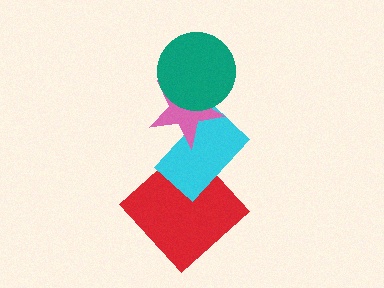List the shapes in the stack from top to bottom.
From top to bottom: the teal circle, the pink star, the cyan rectangle, the red diamond.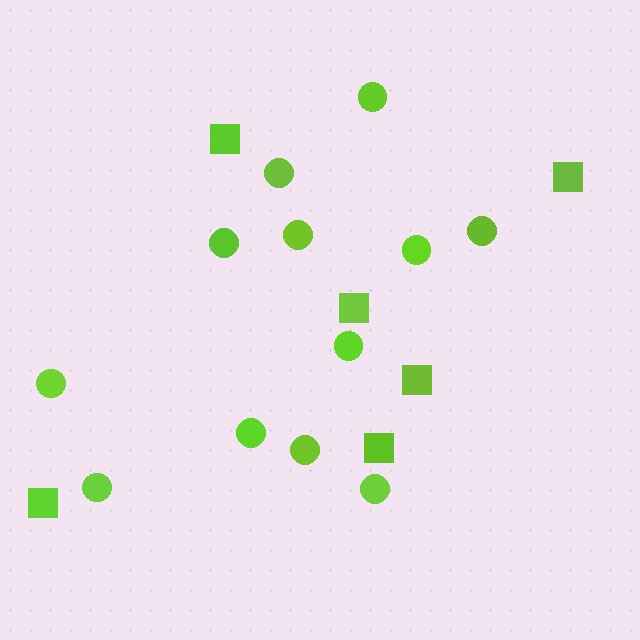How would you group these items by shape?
There are 2 groups: one group of circles (12) and one group of squares (6).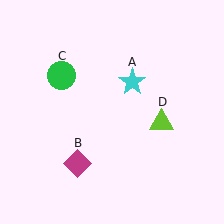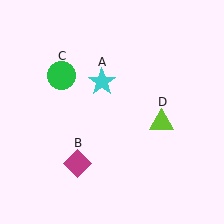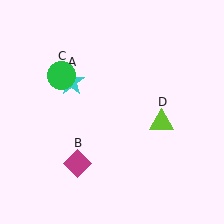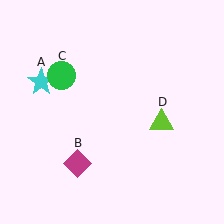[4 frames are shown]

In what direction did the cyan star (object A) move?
The cyan star (object A) moved left.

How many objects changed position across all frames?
1 object changed position: cyan star (object A).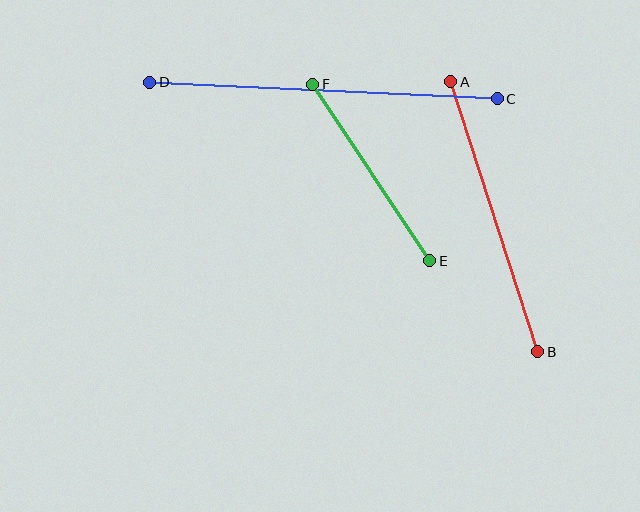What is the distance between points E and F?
The distance is approximately 212 pixels.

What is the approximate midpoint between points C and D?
The midpoint is at approximately (324, 90) pixels.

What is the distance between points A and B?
The distance is approximately 284 pixels.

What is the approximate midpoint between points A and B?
The midpoint is at approximately (494, 217) pixels.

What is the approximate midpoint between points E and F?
The midpoint is at approximately (371, 172) pixels.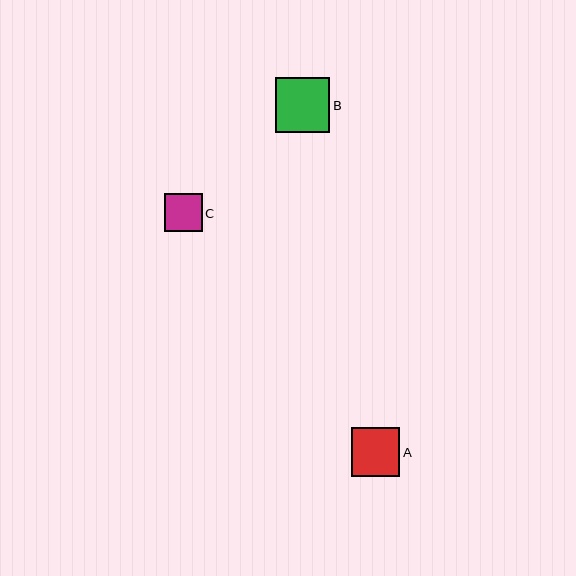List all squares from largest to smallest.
From largest to smallest: B, A, C.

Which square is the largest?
Square B is the largest with a size of approximately 55 pixels.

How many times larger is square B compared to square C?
Square B is approximately 1.5 times the size of square C.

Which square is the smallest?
Square C is the smallest with a size of approximately 38 pixels.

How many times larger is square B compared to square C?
Square B is approximately 1.5 times the size of square C.